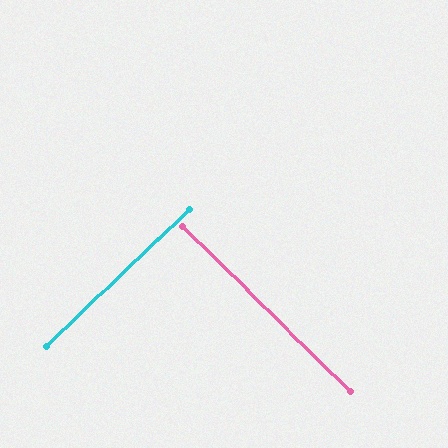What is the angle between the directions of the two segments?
Approximately 88 degrees.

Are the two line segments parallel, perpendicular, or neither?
Perpendicular — they meet at approximately 88°.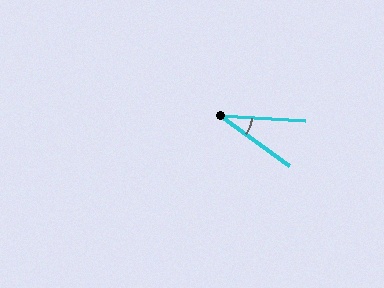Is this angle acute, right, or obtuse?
It is acute.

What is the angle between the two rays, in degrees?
Approximately 32 degrees.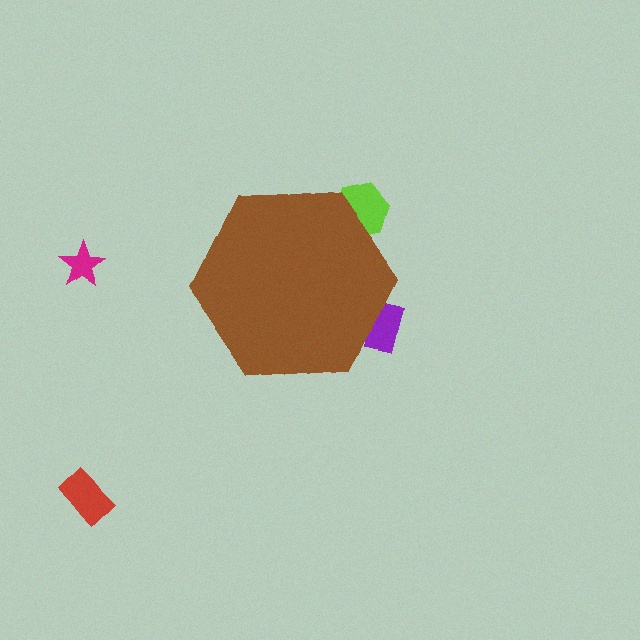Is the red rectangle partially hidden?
No, the red rectangle is fully visible.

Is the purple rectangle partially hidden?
Yes, the purple rectangle is partially hidden behind the brown hexagon.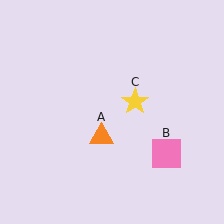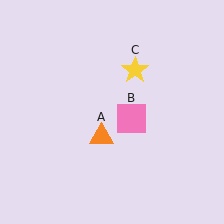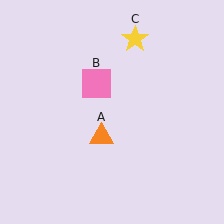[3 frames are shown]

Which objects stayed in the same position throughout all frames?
Orange triangle (object A) remained stationary.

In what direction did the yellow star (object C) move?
The yellow star (object C) moved up.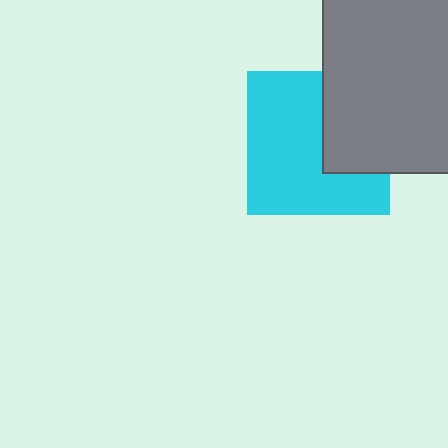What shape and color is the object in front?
The object in front is a gray rectangle.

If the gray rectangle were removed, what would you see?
You would see the complete cyan square.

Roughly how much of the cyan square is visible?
Most of it is visible (roughly 66%).